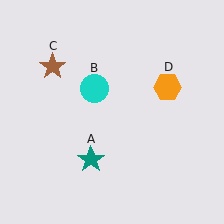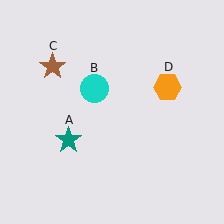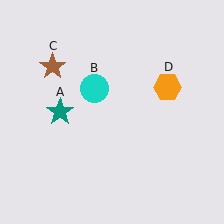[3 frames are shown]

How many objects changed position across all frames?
1 object changed position: teal star (object A).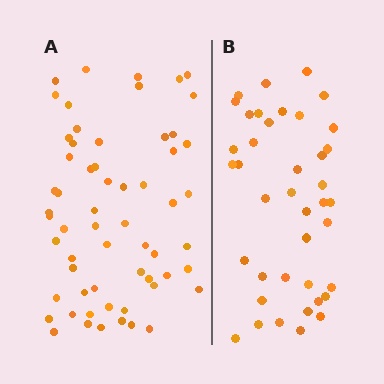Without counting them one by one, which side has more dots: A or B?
Region A (the left region) has more dots.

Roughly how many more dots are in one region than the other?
Region A has approximately 20 more dots than region B.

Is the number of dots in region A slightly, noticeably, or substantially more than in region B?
Region A has substantially more. The ratio is roughly 1.5 to 1.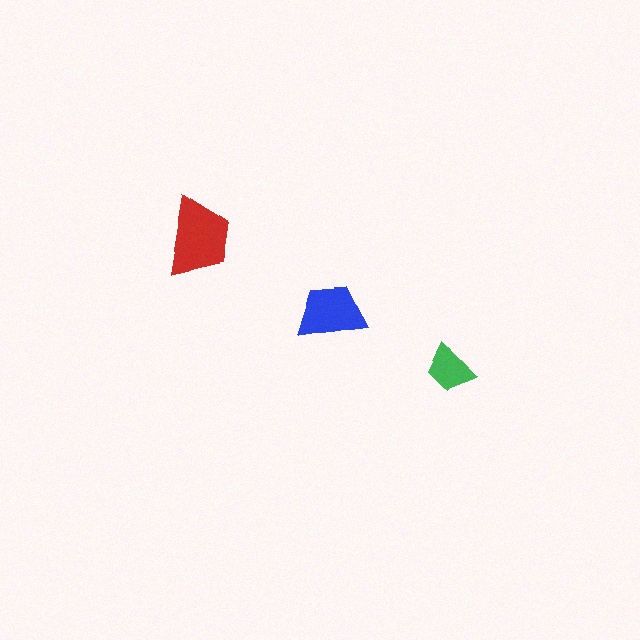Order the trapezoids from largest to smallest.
the red one, the blue one, the green one.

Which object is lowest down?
The green trapezoid is bottommost.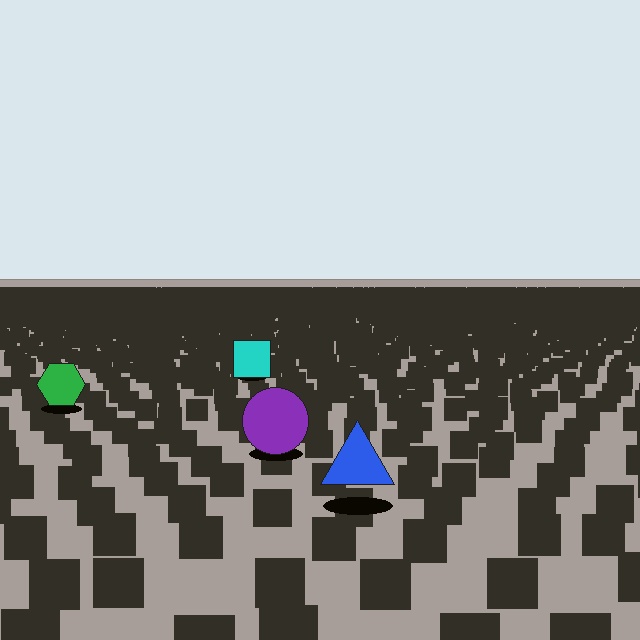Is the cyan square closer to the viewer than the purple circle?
No. The purple circle is closer — you can tell from the texture gradient: the ground texture is coarser near it.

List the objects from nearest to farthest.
From nearest to farthest: the blue triangle, the purple circle, the green hexagon, the cyan square.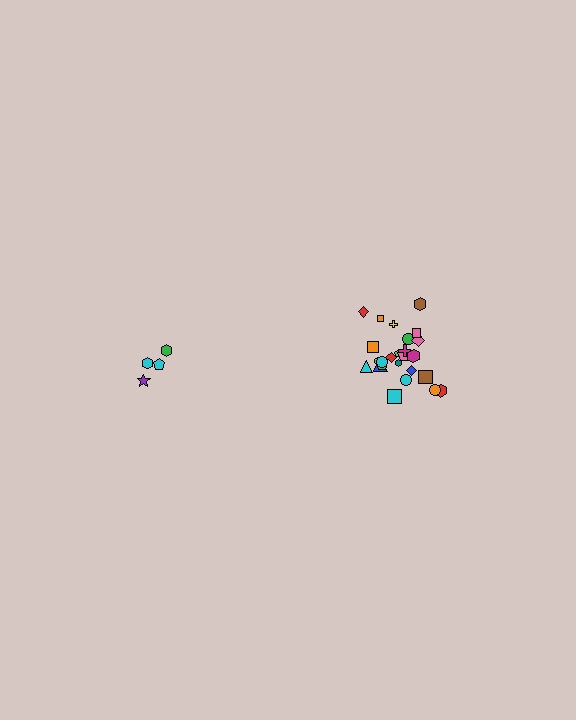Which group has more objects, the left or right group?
The right group.